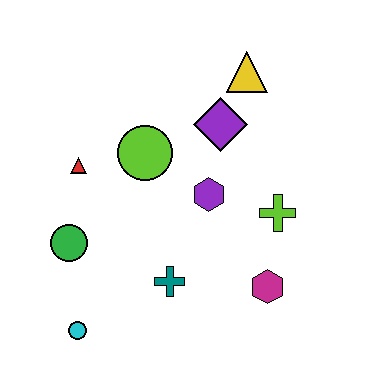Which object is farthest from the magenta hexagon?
The red triangle is farthest from the magenta hexagon.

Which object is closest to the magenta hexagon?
The lime cross is closest to the magenta hexagon.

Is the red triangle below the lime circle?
Yes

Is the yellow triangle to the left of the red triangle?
No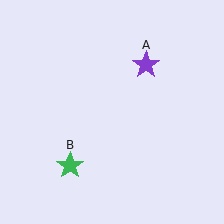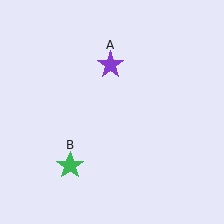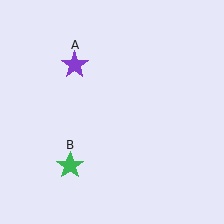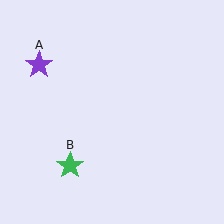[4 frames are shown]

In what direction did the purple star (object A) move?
The purple star (object A) moved left.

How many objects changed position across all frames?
1 object changed position: purple star (object A).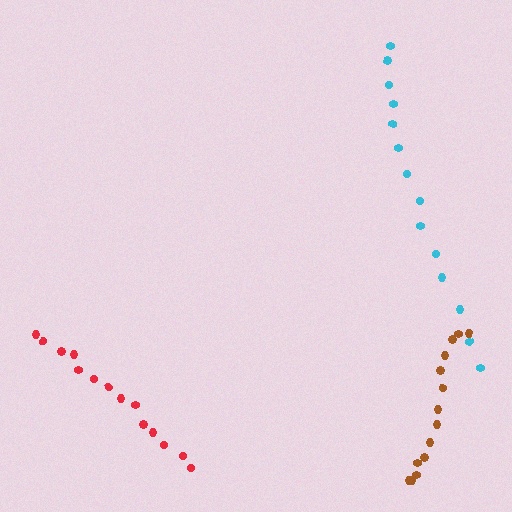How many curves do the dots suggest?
There are 3 distinct paths.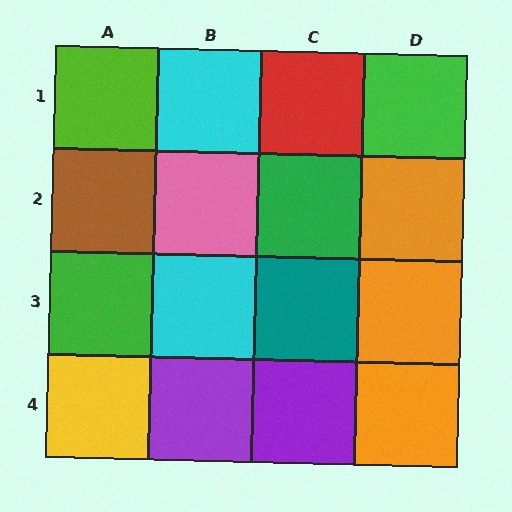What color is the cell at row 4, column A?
Yellow.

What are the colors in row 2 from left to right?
Brown, pink, green, orange.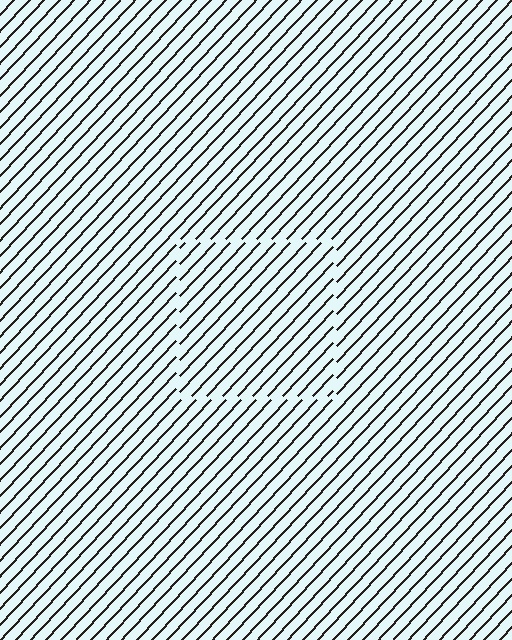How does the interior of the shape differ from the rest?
The interior of the shape contains the same grating, shifted by half a period — the contour is defined by the phase discontinuity where line-ends from the inner and outer gratings abut.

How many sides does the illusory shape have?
4 sides — the line-ends trace a square.